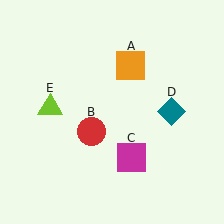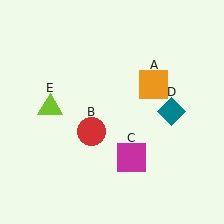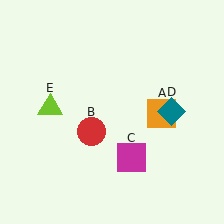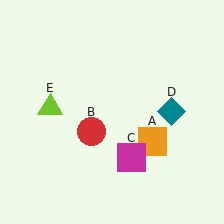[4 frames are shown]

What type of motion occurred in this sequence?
The orange square (object A) rotated clockwise around the center of the scene.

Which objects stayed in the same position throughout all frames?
Red circle (object B) and magenta square (object C) and teal diamond (object D) and lime triangle (object E) remained stationary.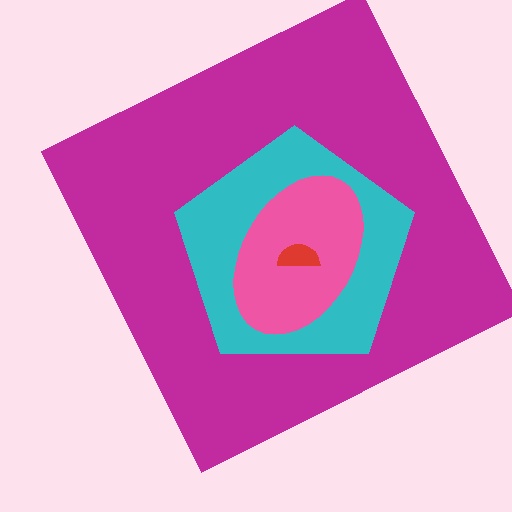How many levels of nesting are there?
4.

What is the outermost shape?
The magenta square.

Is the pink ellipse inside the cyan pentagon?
Yes.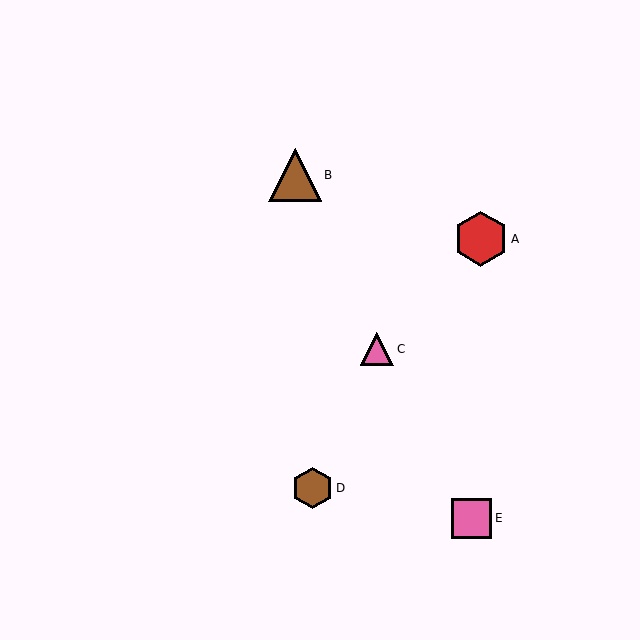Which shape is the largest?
The red hexagon (labeled A) is the largest.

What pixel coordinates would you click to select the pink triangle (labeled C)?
Click at (377, 349) to select the pink triangle C.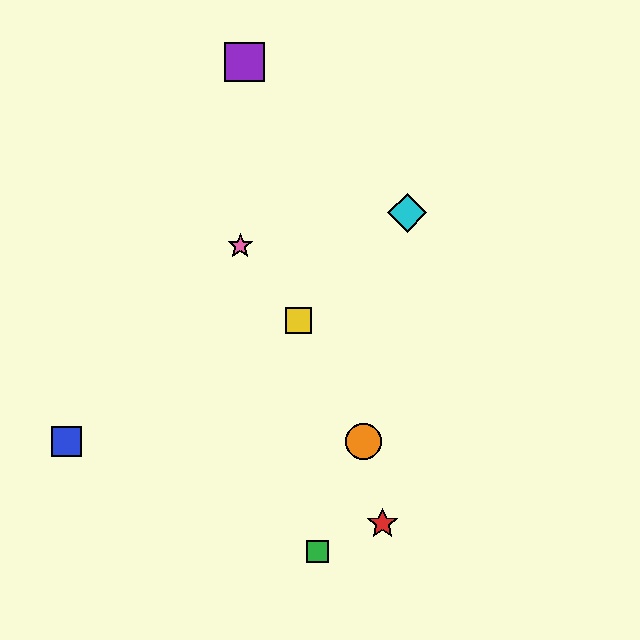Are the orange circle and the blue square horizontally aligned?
Yes, both are at y≈441.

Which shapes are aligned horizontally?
The blue square, the orange circle are aligned horizontally.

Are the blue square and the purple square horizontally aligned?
No, the blue square is at y≈441 and the purple square is at y≈62.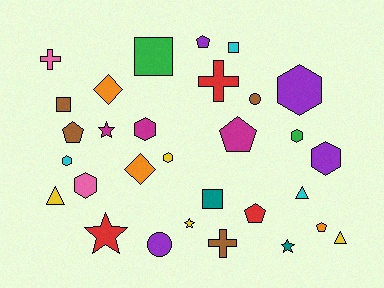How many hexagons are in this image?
There are 7 hexagons.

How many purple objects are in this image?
There are 4 purple objects.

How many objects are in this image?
There are 30 objects.